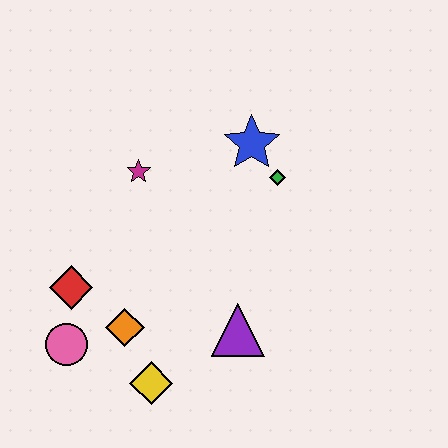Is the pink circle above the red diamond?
No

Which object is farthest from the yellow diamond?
The blue star is farthest from the yellow diamond.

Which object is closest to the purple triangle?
The yellow diamond is closest to the purple triangle.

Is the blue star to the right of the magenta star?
Yes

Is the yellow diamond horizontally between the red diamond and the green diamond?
Yes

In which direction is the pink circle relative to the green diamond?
The pink circle is to the left of the green diamond.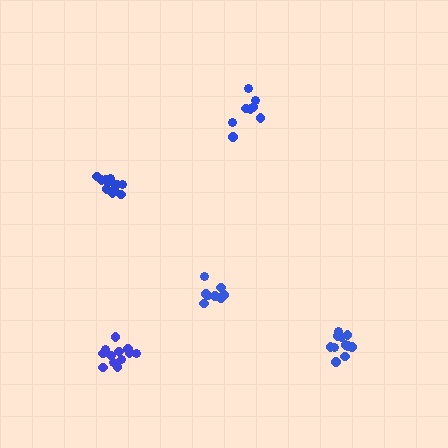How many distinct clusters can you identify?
There are 5 distinct clusters.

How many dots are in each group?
Group 1: 8 dots, Group 2: 11 dots, Group 3: 8 dots, Group 4: 12 dots, Group 5: 12 dots (51 total).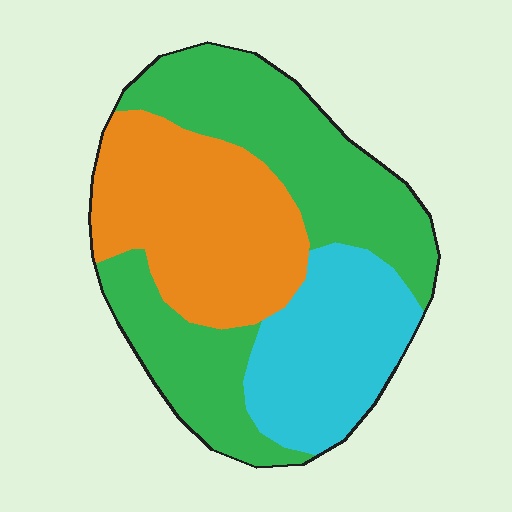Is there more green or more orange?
Green.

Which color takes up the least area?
Cyan, at roughly 25%.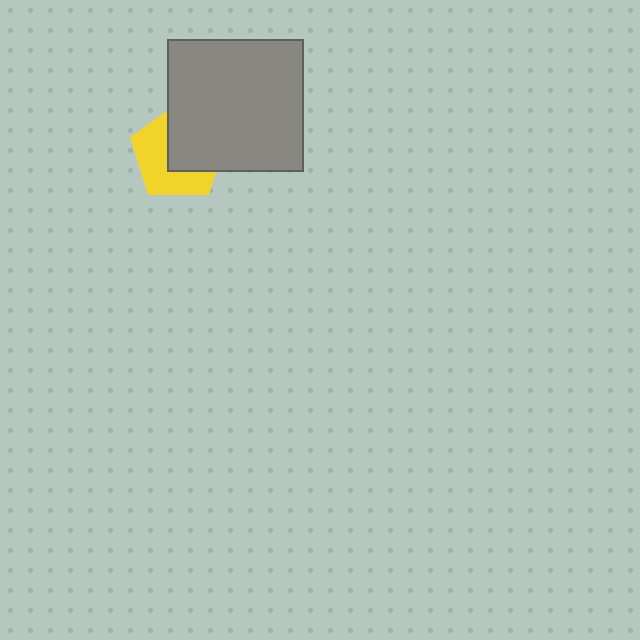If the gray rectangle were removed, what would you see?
You would see the complete yellow pentagon.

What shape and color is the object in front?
The object in front is a gray rectangle.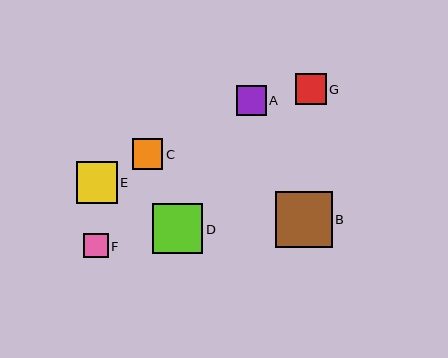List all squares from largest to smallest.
From largest to smallest: B, D, E, G, C, A, F.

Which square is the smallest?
Square F is the smallest with a size of approximately 25 pixels.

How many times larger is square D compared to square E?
Square D is approximately 1.2 times the size of square E.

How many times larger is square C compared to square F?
Square C is approximately 1.2 times the size of square F.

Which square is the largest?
Square B is the largest with a size of approximately 56 pixels.